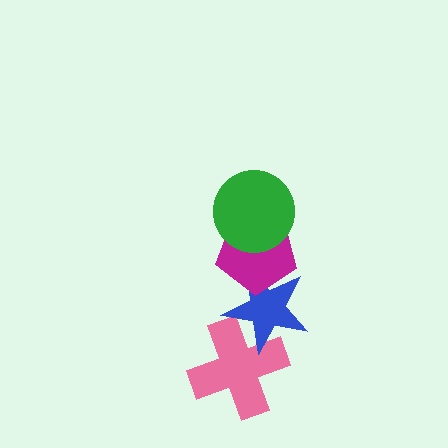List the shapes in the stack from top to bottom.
From top to bottom: the green circle, the magenta pentagon, the blue star, the pink cross.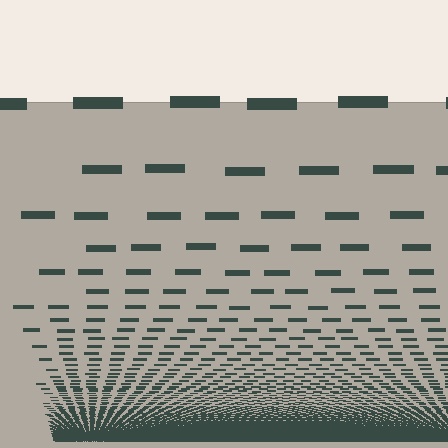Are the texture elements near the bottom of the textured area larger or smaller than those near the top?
Smaller. The gradient is inverted — elements near the bottom are smaller and denser.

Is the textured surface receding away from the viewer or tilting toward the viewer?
The surface appears to tilt toward the viewer. Texture elements get larger and sparser toward the top.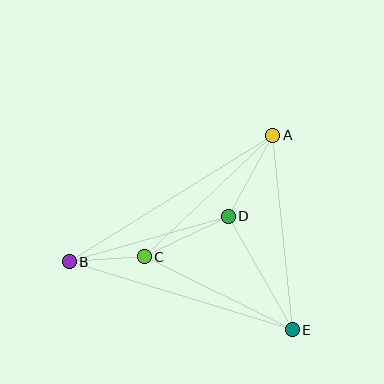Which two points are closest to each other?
Points B and C are closest to each other.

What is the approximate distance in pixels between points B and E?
The distance between B and E is approximately 233 pixels.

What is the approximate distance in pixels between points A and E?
The distance between A and E is approximately 195 pixels.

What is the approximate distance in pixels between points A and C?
The distance between A and C is approximately 177 pixels.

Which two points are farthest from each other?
Points A and B are farthest from each other.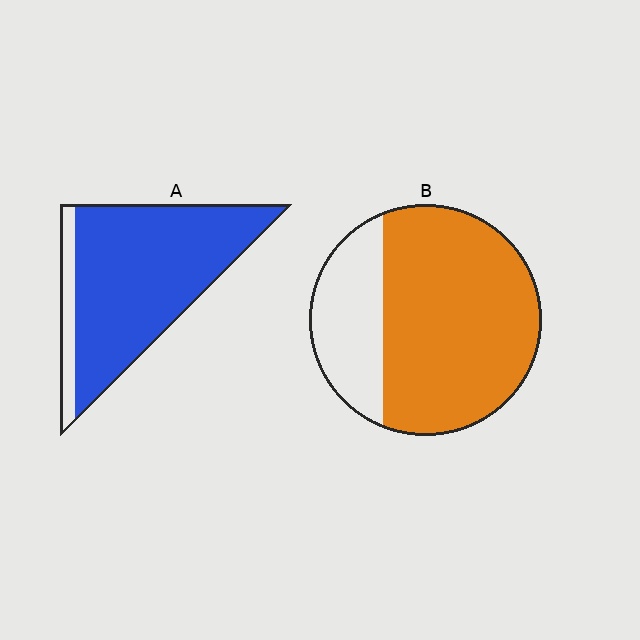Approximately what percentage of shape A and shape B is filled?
A is approximately 90% and B is approximately 75%.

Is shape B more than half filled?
Yes.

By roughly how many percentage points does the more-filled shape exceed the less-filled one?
By roughly 15 percentage points (A over B).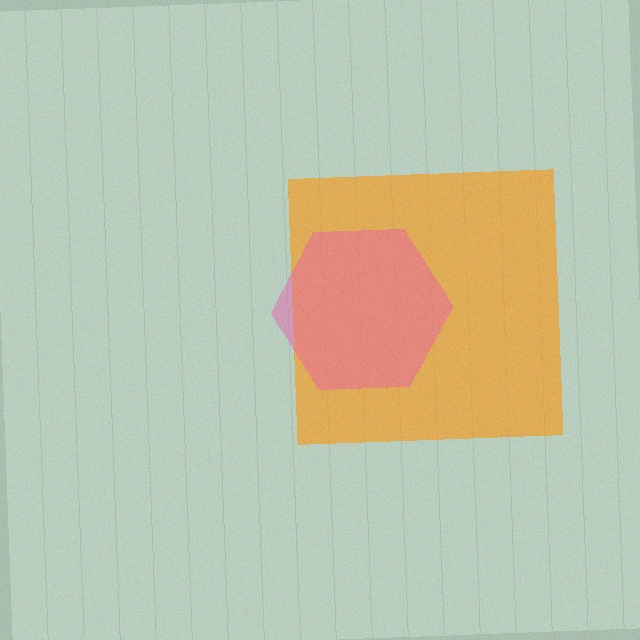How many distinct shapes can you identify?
There are 2 distinct shapes: an orange square, a pink hexagon.